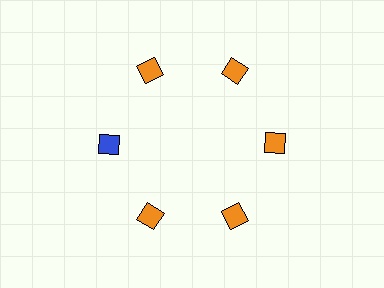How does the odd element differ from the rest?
It has a different color: blue instead of orange.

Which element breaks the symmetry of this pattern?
The blue diamond at roughly the 9 o'clock position breaks the symmetry. All other shapes are orange diamonds.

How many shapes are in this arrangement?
There are 6 shapes arranged in a ring pattern.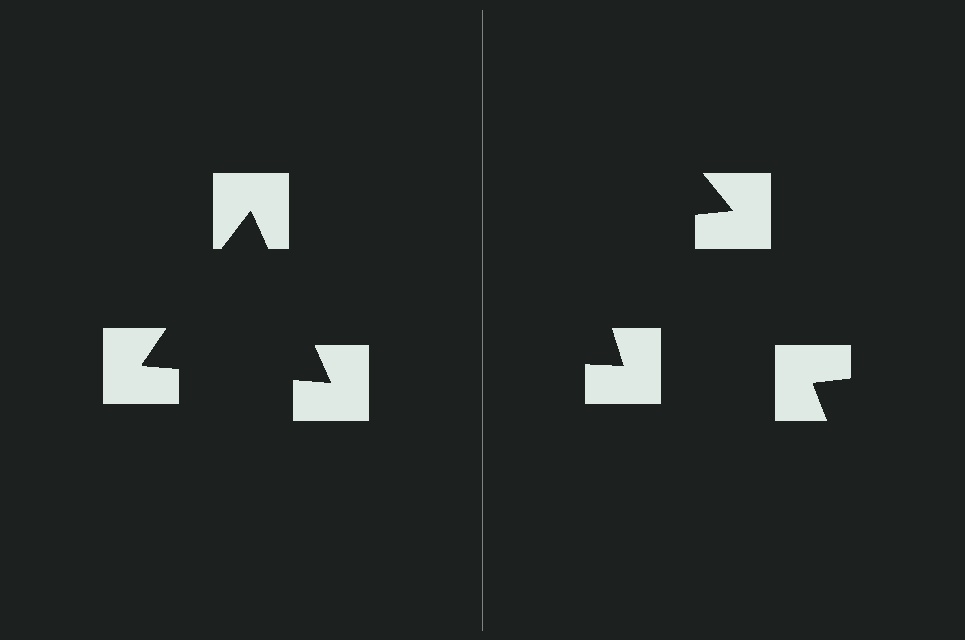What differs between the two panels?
The notched squares are positioned identically on both sides; only the wedge orientations differ. On the left they align to a triangle; on the right they are misaligned.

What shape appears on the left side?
An illusory triangle.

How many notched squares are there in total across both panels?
6 — 3 on each side.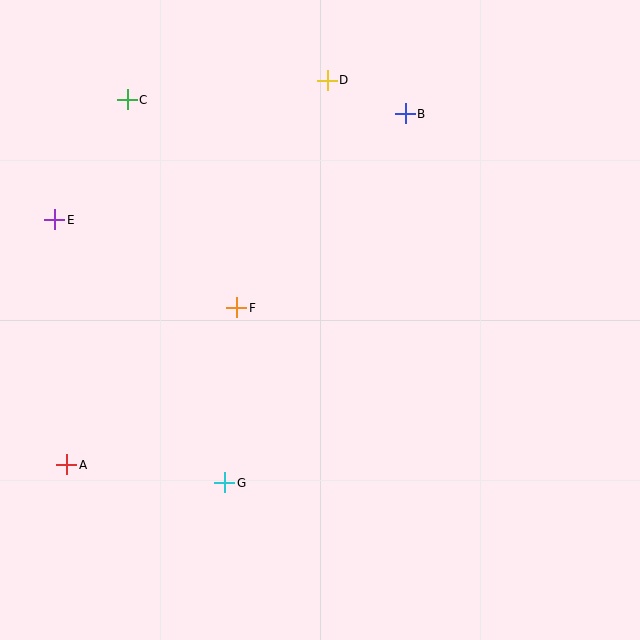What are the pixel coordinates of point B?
Point B is at (405, 114).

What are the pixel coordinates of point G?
Point G is at (225, 483).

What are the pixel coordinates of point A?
Point A is at (67, 465).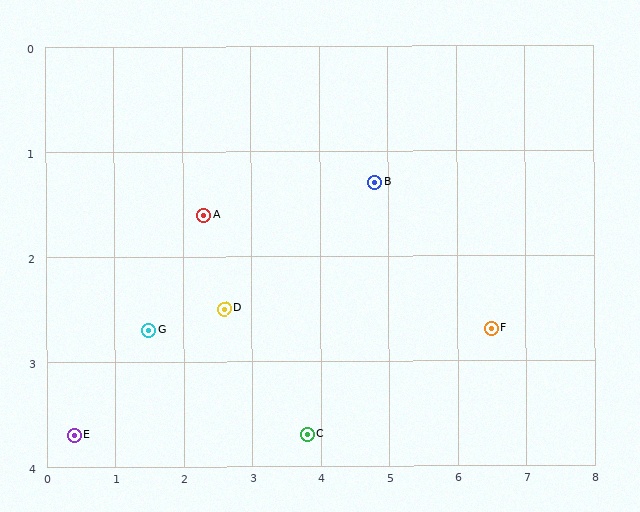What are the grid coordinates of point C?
Point C is at approximately (3.8, 3.7).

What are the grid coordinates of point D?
Point D is at approximately (2.6, 2.5).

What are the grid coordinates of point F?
Point F is at approximately (6.5, 2.7).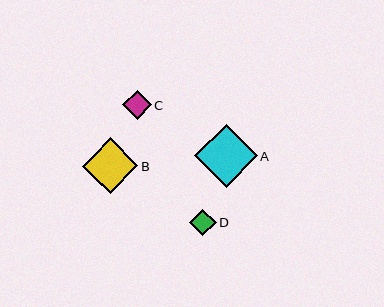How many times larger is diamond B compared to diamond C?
Diamond B is approximately 1.9 times the size of diamond C.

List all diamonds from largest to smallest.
From largest to smallest: A, B, C, D.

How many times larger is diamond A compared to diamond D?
Diamond A is approximately 2.3 times the size of diamond D.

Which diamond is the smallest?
Diamond D is the smallest with a size of approximately 27 pixels.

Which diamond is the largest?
Diamond A is the largest with a size of approximately 63 pixels.